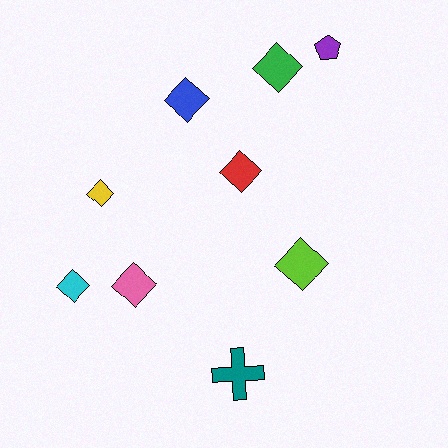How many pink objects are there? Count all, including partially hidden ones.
There is 1 pink object.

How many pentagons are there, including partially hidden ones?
There is 1 pentagon.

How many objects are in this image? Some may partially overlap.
There are 9 objects.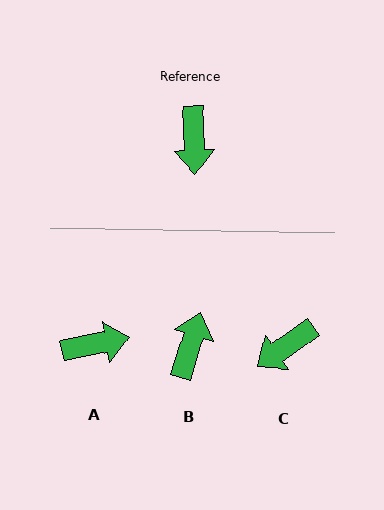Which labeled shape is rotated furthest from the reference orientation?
B, about 161 degrees away.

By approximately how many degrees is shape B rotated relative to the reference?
Approximately 161 degrees counter-clockwise.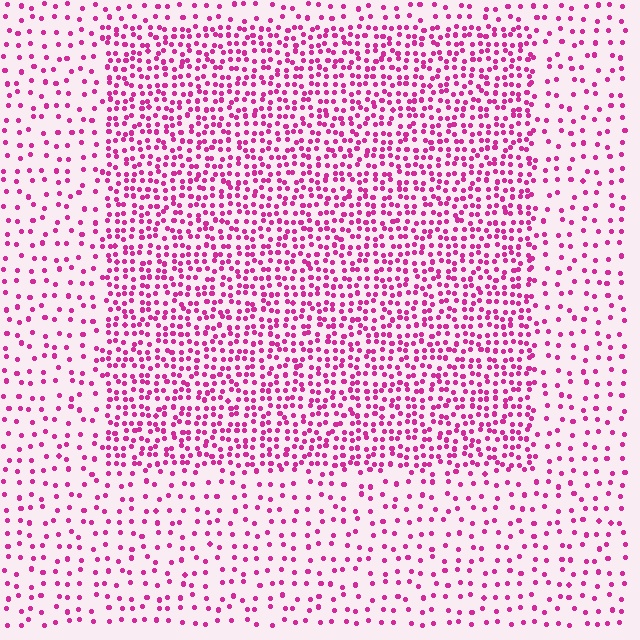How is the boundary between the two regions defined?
The boundary is defined by a change in element density (approximately 2.4x ratio). All elements are the same color, size, and shape.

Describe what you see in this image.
The image contains small magenta elements arranged at two different densities. A rectangle-shaped region is visible where the elements are more densely packed than the surrounding area.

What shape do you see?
I see a rectangle.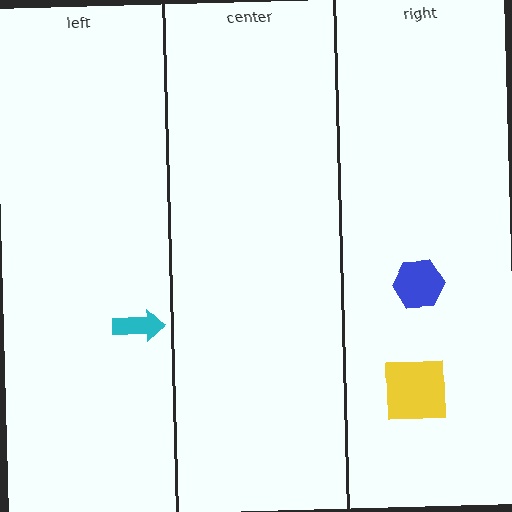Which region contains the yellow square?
The right region.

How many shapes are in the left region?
1.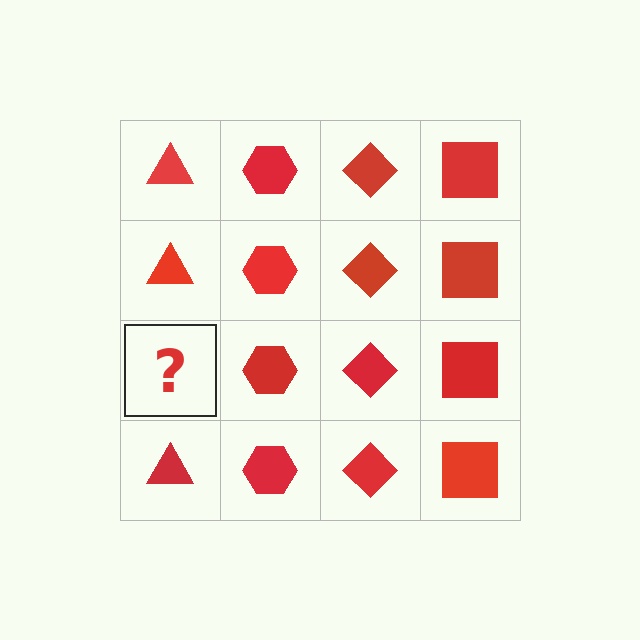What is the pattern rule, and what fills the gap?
The rule is that each column has a consistent shape. The gap should be filled with a red triangle.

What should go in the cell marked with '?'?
The missing cell should contain a red triangle.